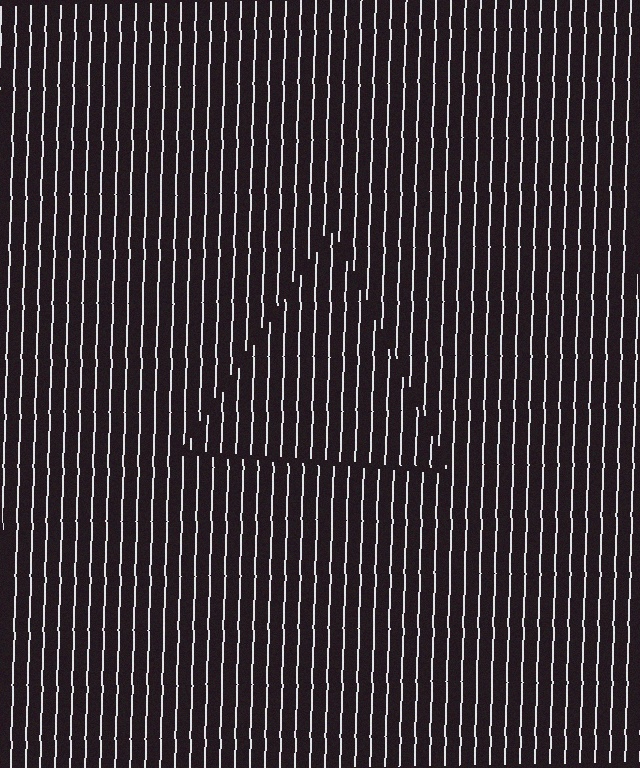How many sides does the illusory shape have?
3 sides — the line-ends trace a triangle.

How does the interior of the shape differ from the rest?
The interior of the shape contains the same grating, shifted by half a period — the contour is defined by the phase discontinuity where line-ends from the inner and outer gratings abut.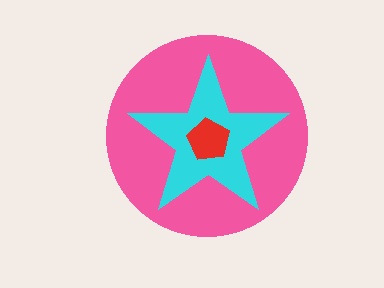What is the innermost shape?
The red pentagon.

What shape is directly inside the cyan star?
The red pentagon.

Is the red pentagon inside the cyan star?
Yes.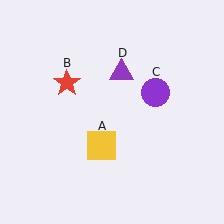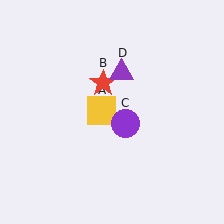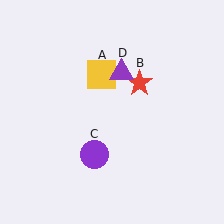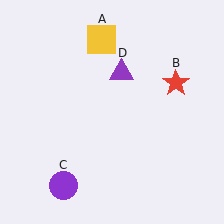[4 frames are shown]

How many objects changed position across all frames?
3 objects changed position: yellow square (object A), red star (object B), purple circle (object C).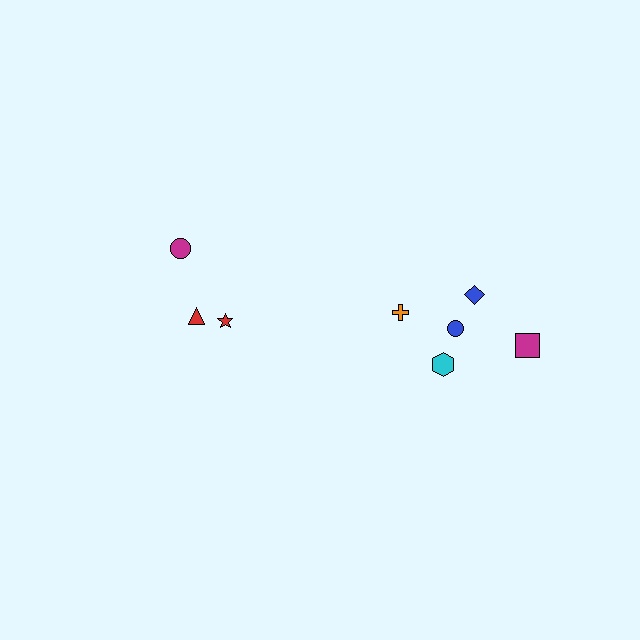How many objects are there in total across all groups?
There are 8 objects.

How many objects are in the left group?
There are 3 objects.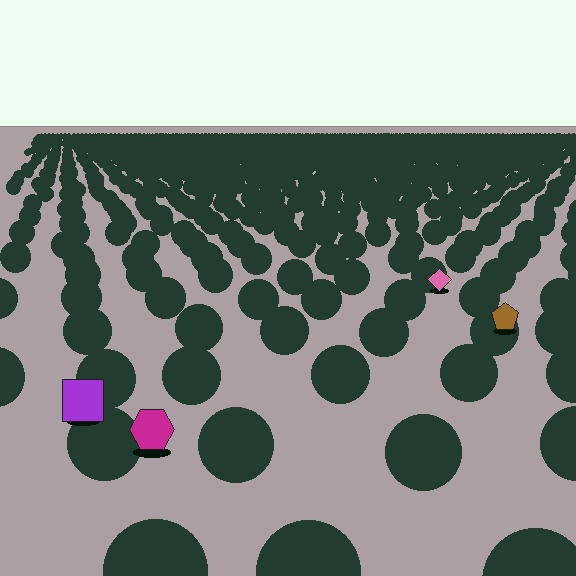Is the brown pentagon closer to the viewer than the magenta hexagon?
No. The magenta hexagon is closer — you can tell from the texture gradient: the ground texture is coarser near it.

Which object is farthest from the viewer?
The pink diamond is farthest from the viewer. It appears smaller and the ground texture around it is denser.